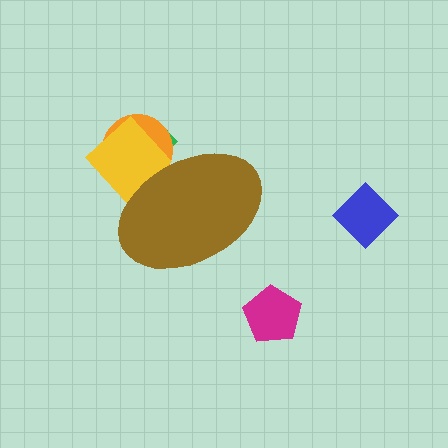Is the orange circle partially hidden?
Yes, the orange circle is partially hidden behind the brown ellipse.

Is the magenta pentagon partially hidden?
No, the magenta pentagon is fully visible.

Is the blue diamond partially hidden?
No, the blue diamond is fully visible.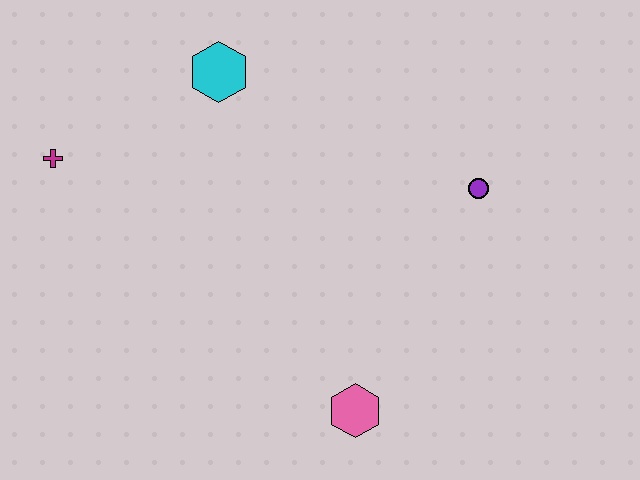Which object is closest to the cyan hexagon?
The magenta cross is closest to the cyan hexagon.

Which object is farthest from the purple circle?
The magenta cross is farthest from the purple circle.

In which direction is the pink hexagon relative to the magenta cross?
The pink hexagon is to the right of the magenta cross.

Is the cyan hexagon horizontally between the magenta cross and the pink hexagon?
Yes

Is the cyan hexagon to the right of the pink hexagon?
No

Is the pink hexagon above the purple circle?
No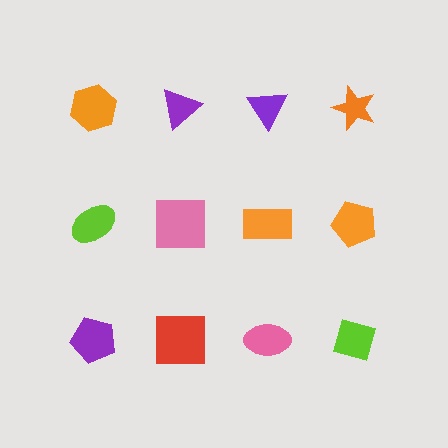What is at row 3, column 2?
A red square.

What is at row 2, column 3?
An orange rectangle.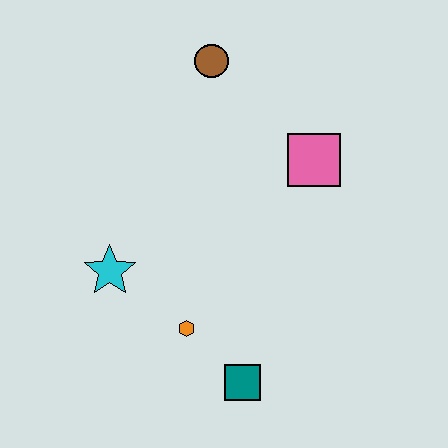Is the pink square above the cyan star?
Yes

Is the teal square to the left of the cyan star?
No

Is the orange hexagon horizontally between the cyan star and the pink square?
Yes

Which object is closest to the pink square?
The brown circle is closest to the pink square.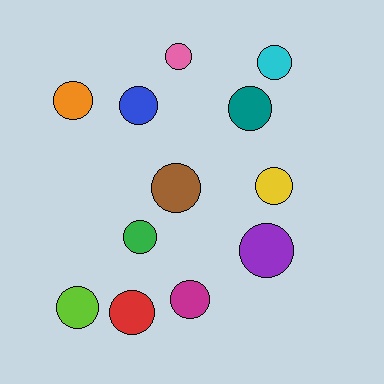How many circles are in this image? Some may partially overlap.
There are 12 circles.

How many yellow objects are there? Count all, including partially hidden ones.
There is 1 yellow object.